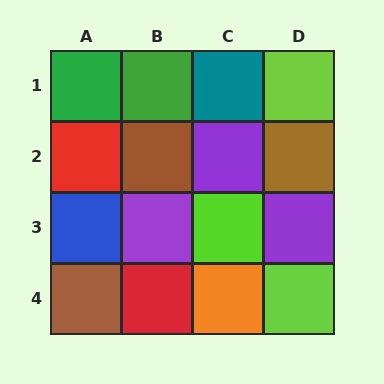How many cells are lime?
3 cells are lime.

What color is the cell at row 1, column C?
Teal.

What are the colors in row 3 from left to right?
Blue, purple, lime, purple.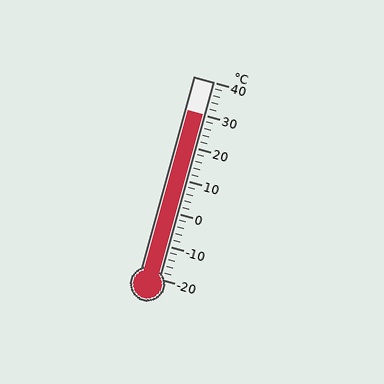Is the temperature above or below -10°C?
The temperature is above -10°C.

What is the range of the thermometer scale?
The thermometer scale ranges from -20°C to 40°C.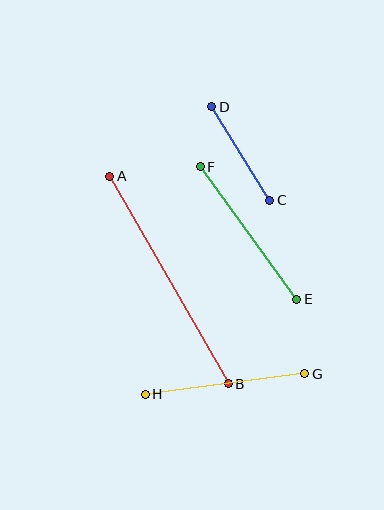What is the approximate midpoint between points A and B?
The midpoint is at approximately (169, 280) pixels.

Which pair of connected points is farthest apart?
Points A and B are farthest apart.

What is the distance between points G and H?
The distance is approximately 161 pixels.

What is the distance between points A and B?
The distance is approximately 239 pixels.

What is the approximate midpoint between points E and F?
The midpoint is at approximately (249, 233) pixels.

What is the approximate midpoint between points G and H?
The midpoint is at approximately (225, 384) pixels.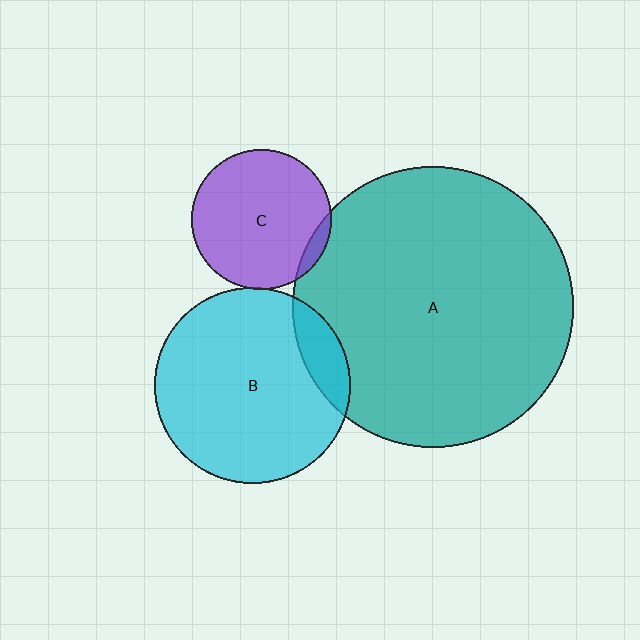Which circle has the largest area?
Circle A (teal).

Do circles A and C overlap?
Yes.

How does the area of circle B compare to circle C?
Approximately 2.0 times.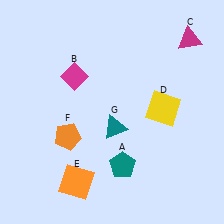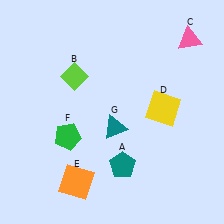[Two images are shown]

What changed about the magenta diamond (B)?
In Image 1, B is magenta. In Image 2, it changed to lime.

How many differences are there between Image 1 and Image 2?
There are 3 differences between the two images.